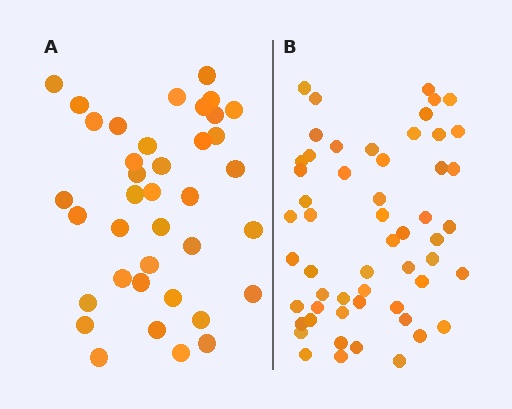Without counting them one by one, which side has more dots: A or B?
Region B (the right region) has more dots.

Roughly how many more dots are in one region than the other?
Region B has approximately 15 more dots than region A.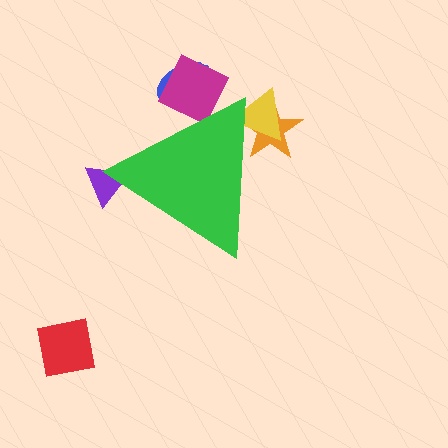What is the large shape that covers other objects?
A green triangle.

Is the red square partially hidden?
No, the red square is fully visible.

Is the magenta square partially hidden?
Yes, the magenta square is partially hidden behind the green triangle.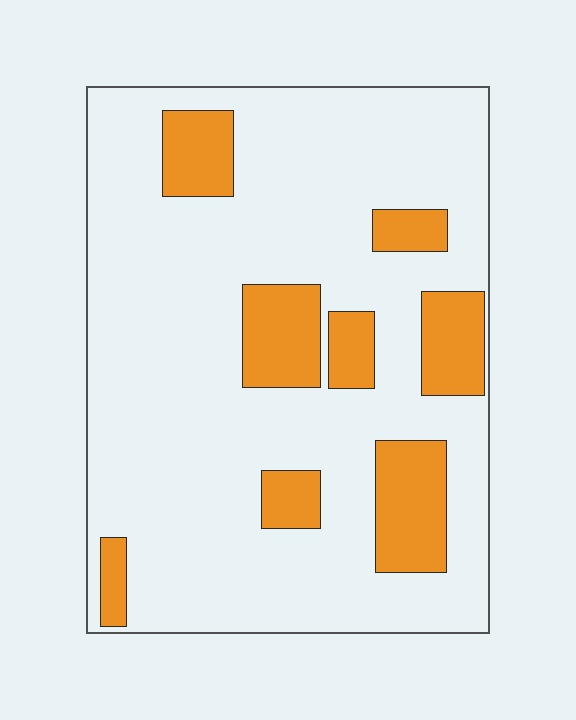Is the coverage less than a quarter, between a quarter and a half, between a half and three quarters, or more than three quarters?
Less than a quarter.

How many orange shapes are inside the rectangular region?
8.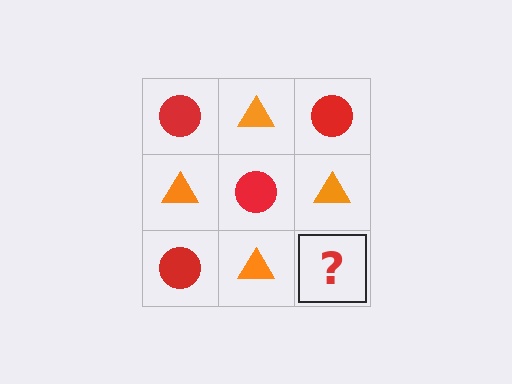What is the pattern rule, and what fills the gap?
The rule is that it alternates red circle and orange triangle in a checkerboard pattern. The gap should be filled with a red circle.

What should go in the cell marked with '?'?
The missing cell should contain a red circle.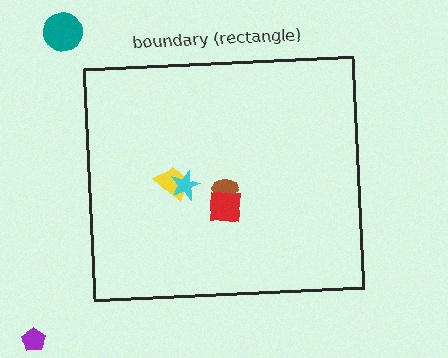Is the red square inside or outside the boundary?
Inside.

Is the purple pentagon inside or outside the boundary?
Outside.